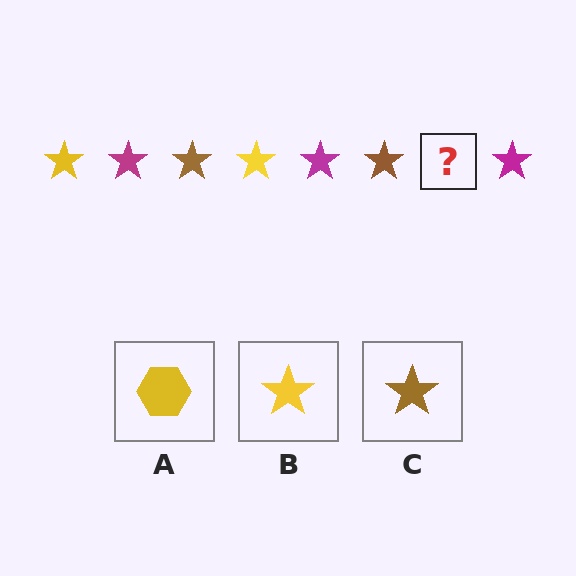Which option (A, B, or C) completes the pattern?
B.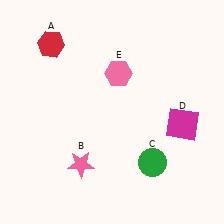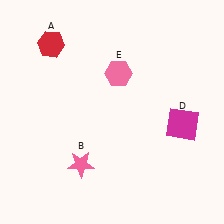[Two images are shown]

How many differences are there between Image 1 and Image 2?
There is 1 difference between the two images.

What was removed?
The green circle (C) was removed in Image 2.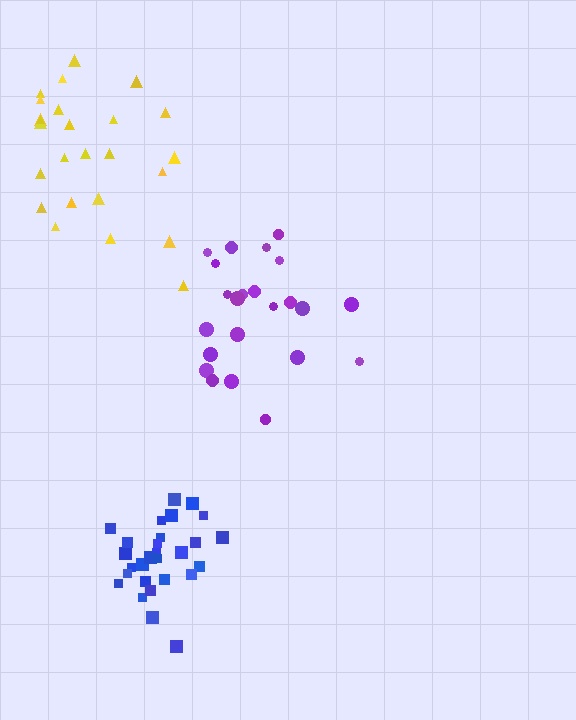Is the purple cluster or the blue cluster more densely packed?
Blue.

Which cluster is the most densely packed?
Blue.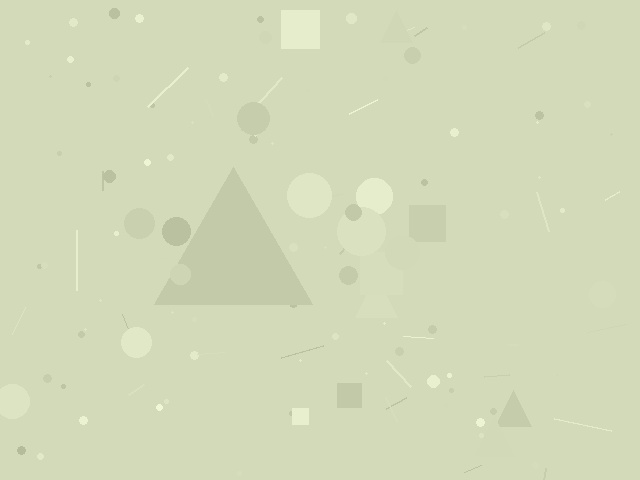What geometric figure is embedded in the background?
A triangle is embedded in the background.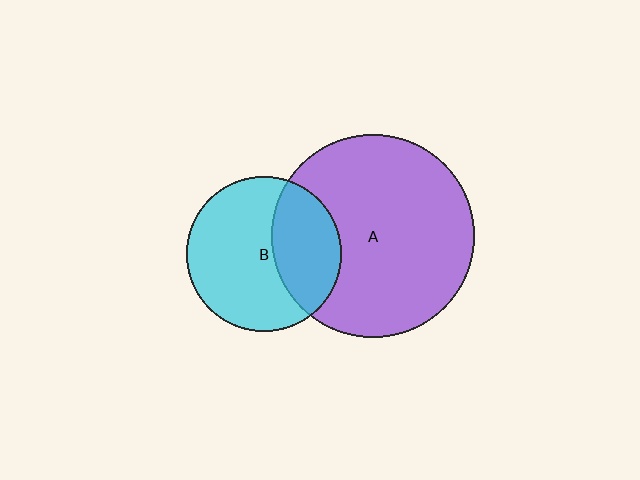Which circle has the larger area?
Circle A (purple).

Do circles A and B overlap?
Yes.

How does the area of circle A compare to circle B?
Approximately 1.7 times.